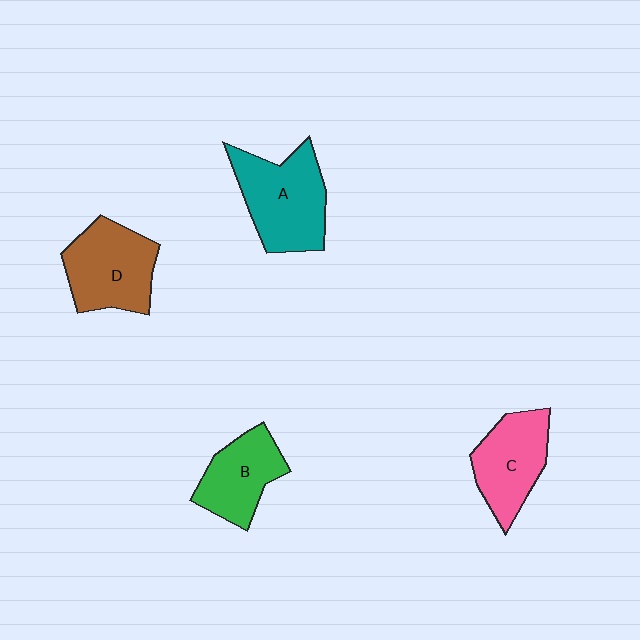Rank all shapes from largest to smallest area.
From largest to smallest: A (teal), D (brown), C (pink), B (green).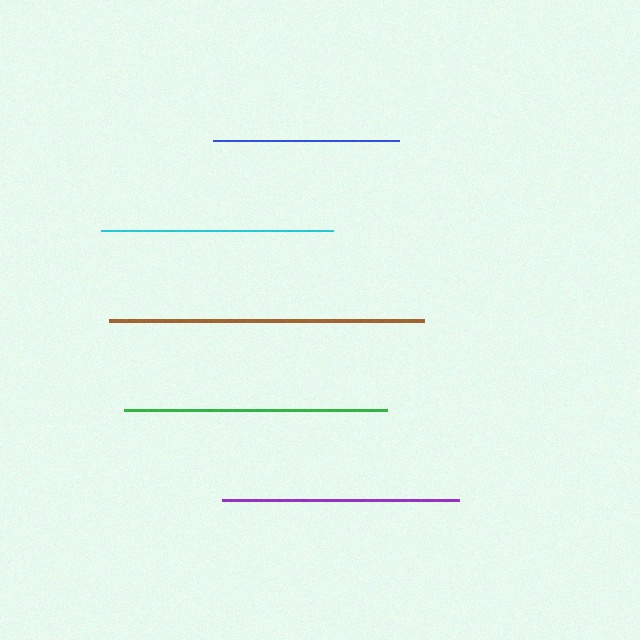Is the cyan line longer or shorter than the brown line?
The brown line is longer than the cyan line.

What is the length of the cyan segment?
The cyan segment is approximately 232 pixels long.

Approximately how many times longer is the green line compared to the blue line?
The green line is approximately 1.4 times the length of the blue line.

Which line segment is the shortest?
The blue line is the shortest at approximately 186 pixels.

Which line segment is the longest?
The brown line is the longest at approximately 315 pixels.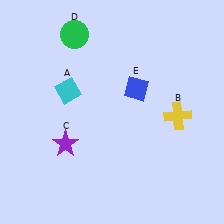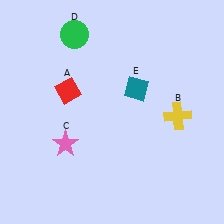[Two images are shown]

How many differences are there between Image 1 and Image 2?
There are 3 differences between the two images.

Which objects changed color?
A changed from cyan to red. C changed from purple to pink. E changed from blue to teal.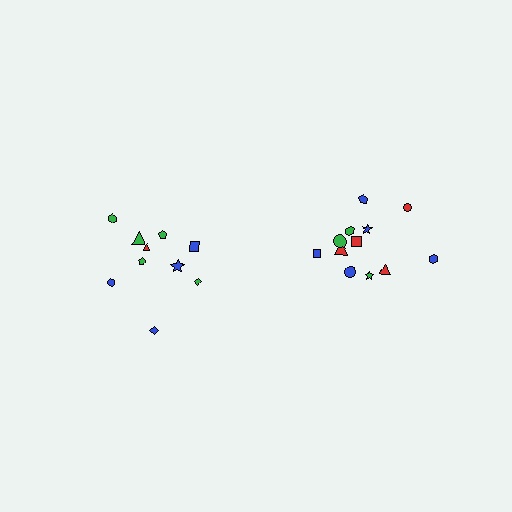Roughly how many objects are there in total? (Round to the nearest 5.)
Roughly 20 objects in total.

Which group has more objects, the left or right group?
The right group.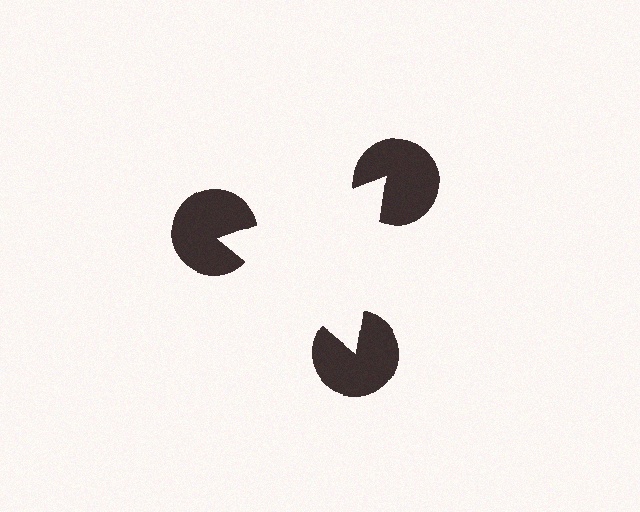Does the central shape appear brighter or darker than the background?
It typically appears slightly brighter than the background, even though no actual brightness change is drawn.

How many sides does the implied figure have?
3 sides.